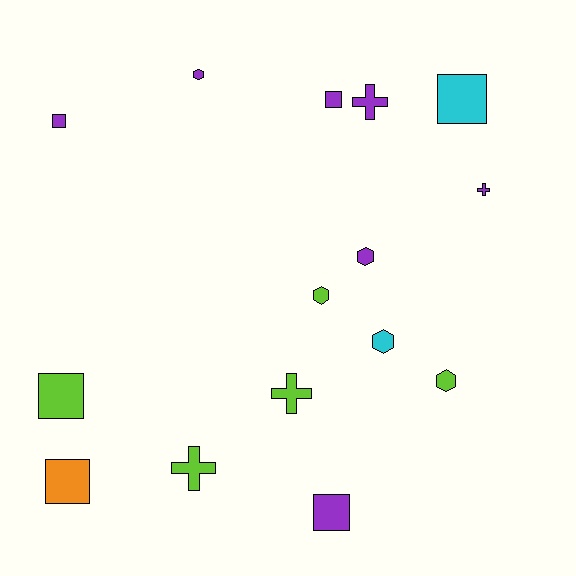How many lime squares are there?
There is 1 lime square.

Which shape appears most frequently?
Square, with 6 objects.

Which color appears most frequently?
Purple, with 7 objects.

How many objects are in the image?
There are 15 objects.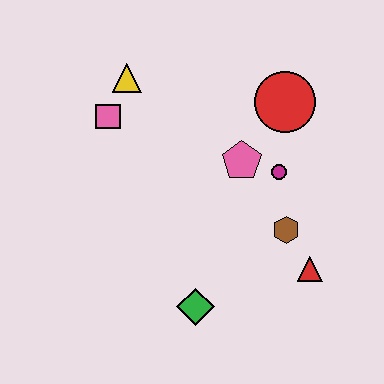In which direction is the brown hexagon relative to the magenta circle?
The brown hexagon is below the magenta circle.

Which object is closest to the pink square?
The yellow triangle is closest to the pink square.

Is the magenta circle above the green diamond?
Yes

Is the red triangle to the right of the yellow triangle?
Yes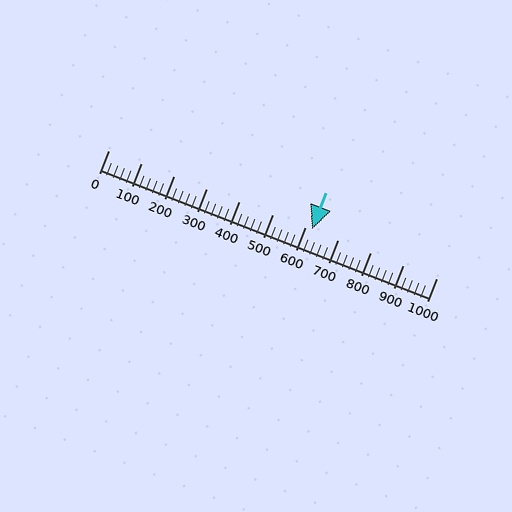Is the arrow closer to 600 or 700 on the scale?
The arrow is closer to 600.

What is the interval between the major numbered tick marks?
The major tick marks are spaced 100 units apart.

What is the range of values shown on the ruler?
The ruler shows values from 0 to 1000.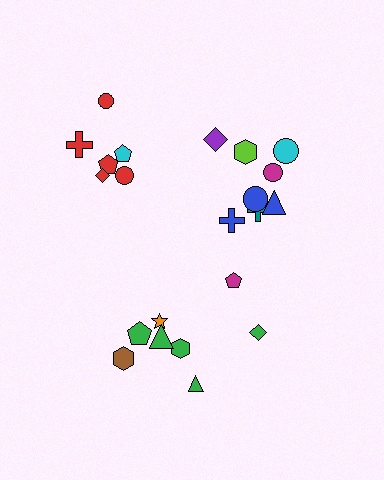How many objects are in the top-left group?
There are 6 objects.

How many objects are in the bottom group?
There are 8 objects.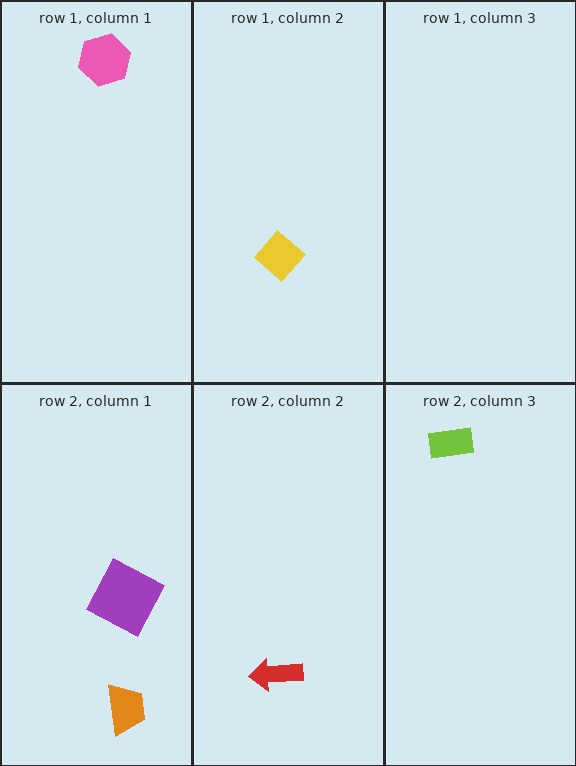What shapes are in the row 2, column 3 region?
The lime rectangle.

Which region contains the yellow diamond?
The row 1, column 2 region.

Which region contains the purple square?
The row 2, column 1 region.